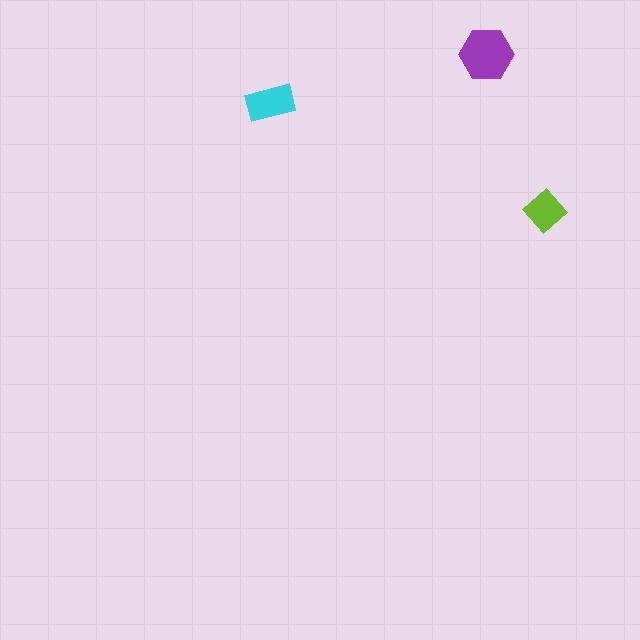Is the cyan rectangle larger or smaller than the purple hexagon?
Smaller.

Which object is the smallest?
The lime diamond.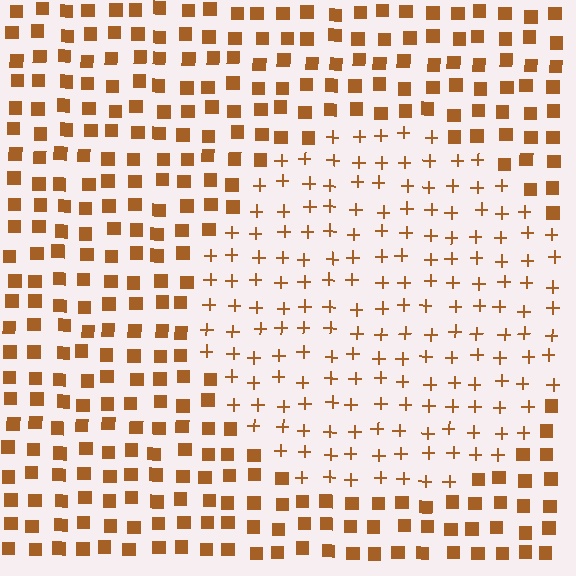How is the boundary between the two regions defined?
The boundary is defined by a change in element shape: plus signs inside vs. squares outside. All elements share the same color and spacing.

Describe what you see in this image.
The image is filled with small brown elements arranged in a uniform grid. A circle-shaped region contains plus signs, while the surrounding area contains squares. The boundary is defined purely by the change in element shape.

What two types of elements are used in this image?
The image uses plus signs inside the circle region and squares outside it.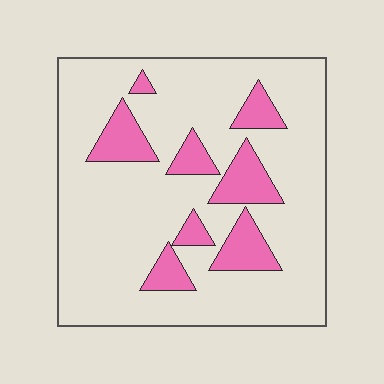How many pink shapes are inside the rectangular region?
8.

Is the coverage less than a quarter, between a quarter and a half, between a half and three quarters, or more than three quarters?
Less than a quarter.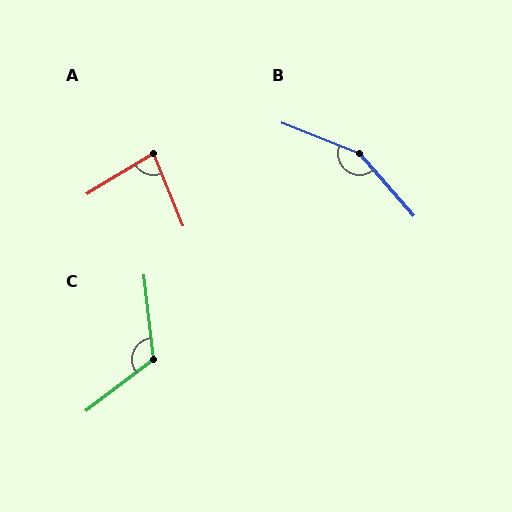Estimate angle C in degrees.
Approximately 121 degrees.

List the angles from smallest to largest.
A (81°), C (121°), B (152°).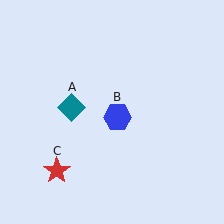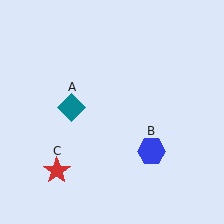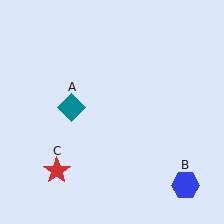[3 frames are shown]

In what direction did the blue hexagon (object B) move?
The blue hexagon (object B) moved down and to the right.